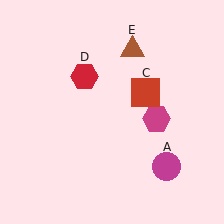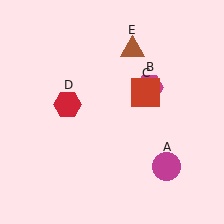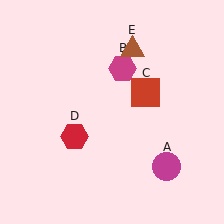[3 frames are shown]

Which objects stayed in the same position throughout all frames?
Magenta circle (object A) and red square (object C) and brown triangle (object E) remained stationary.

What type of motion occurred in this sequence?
The magenta hexagon (object B), red hexagon (object D) rotated counterclockwise around the center of the scene.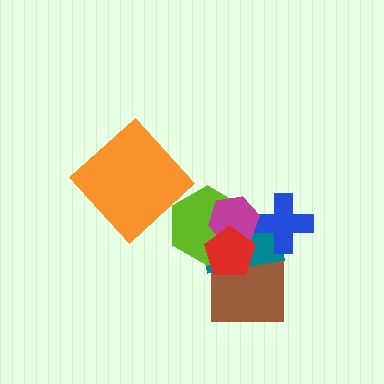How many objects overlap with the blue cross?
2 objects overlap with the blue cross.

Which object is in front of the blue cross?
The magenta hexagon is in front of the blue cross.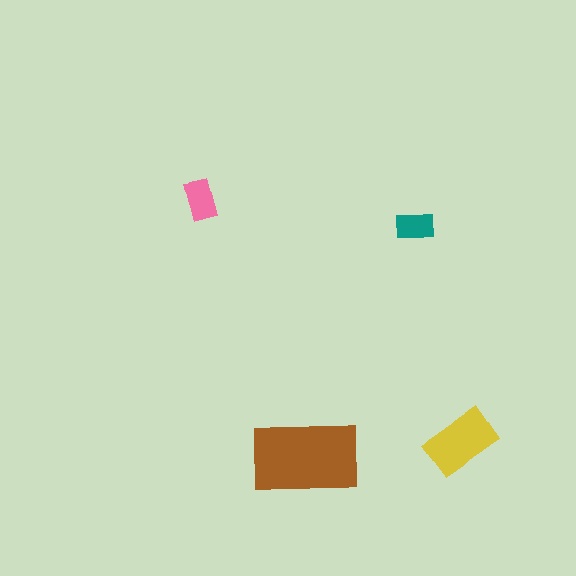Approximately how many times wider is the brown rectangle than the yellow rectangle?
About 1.5 times wider.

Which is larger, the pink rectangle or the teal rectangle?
The pink one.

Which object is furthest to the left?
The pink rectangle is leftmost.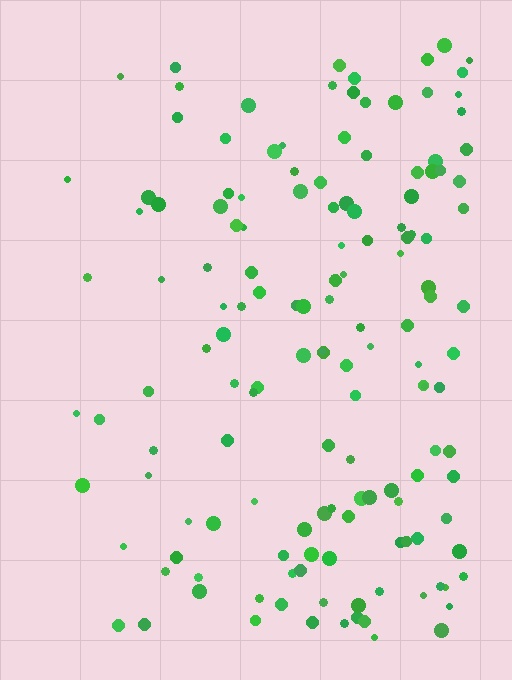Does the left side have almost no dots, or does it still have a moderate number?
Still a moderate number, just noticeably fewer than the right.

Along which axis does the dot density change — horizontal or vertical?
Horizontal.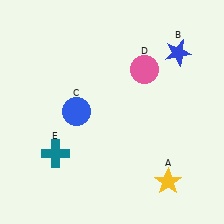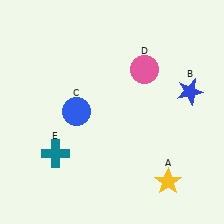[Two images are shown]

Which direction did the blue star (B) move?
The blue star (B) moved down.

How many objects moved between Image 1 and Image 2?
1 object moved between the two images.